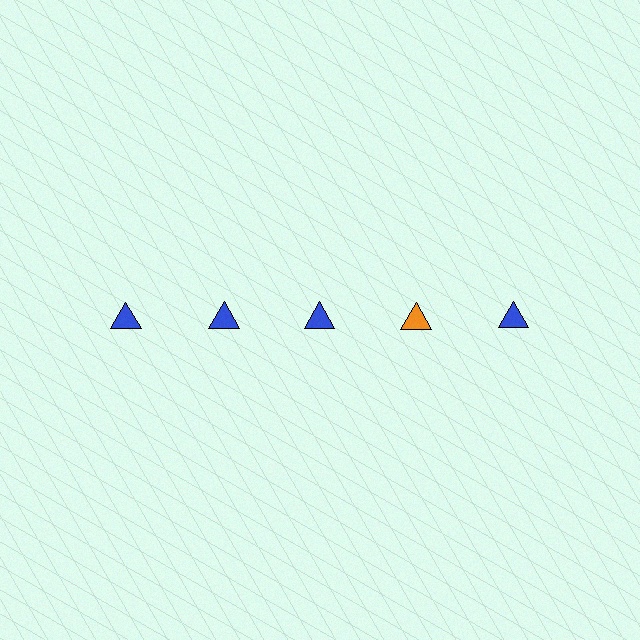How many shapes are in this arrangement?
There are 5 shapes arranged in a grid pattern.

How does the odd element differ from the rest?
It has a different color: orange instead of blue.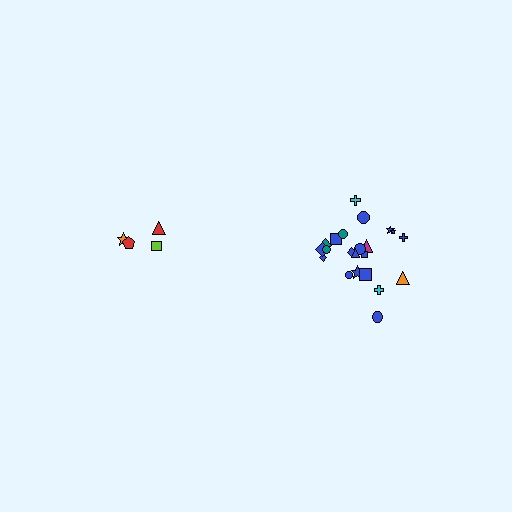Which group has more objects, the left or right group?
The right group.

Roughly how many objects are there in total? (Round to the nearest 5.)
Roughly 25 objects in total.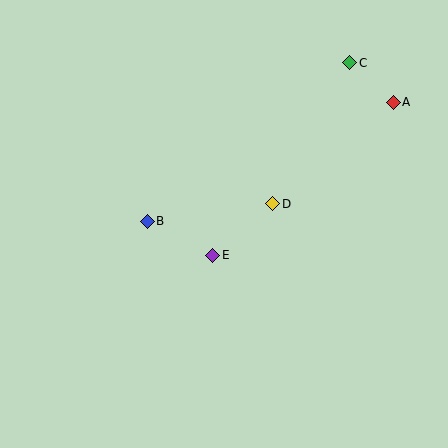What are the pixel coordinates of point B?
Point B is at (147, 221).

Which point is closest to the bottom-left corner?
Point B is closest to the bottom-left corner.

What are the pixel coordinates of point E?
Point E is at (213, 255).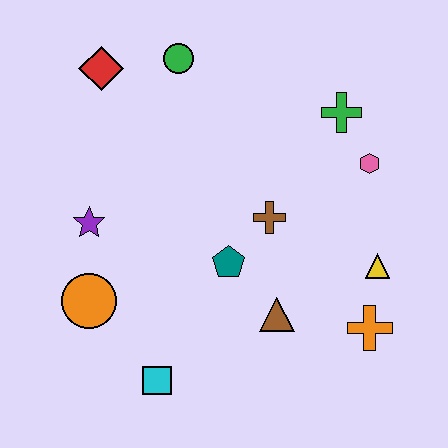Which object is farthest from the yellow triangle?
The red diamond is farthest from the yellow triangle.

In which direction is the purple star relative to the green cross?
The purple star is to the left of the green cross.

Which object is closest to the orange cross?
The yellow triangle is closest to the orange cross.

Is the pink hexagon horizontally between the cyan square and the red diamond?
No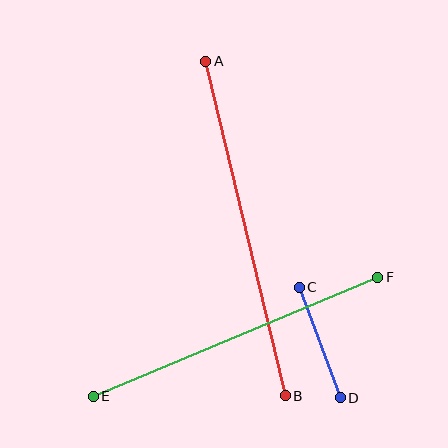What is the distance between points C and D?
The distance is approximately 118 pixels.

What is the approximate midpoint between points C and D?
The midpoint is at approximately (320, 342) pixels.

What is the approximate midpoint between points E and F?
The midpoint is at approximately (235, 337) pixels.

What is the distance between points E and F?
The distance is approximately 308 pixels.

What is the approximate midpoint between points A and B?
The midpoint is at approximately (246, 228) pixels.